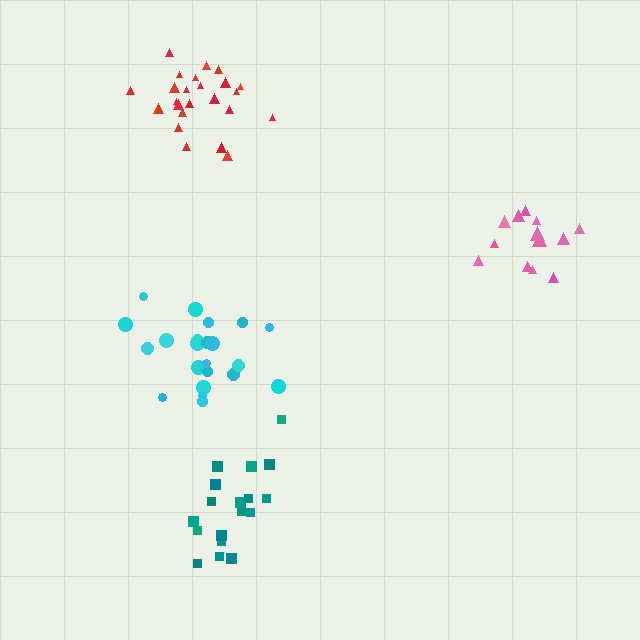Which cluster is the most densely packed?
Red.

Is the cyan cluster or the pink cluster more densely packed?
Cyan.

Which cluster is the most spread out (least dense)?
Teal.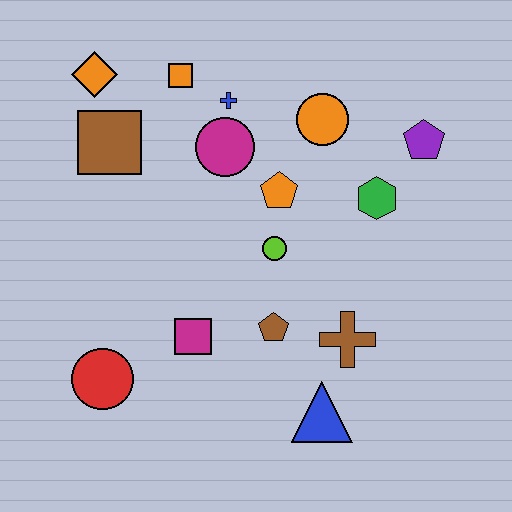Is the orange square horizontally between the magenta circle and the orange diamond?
Yes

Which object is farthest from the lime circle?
The orange diamond is farthest from the lime circle.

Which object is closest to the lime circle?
The orange pentagon is closest to the lime circle.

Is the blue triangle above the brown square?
No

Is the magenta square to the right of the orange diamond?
Yes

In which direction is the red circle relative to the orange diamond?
The red circle is below the orange diamond.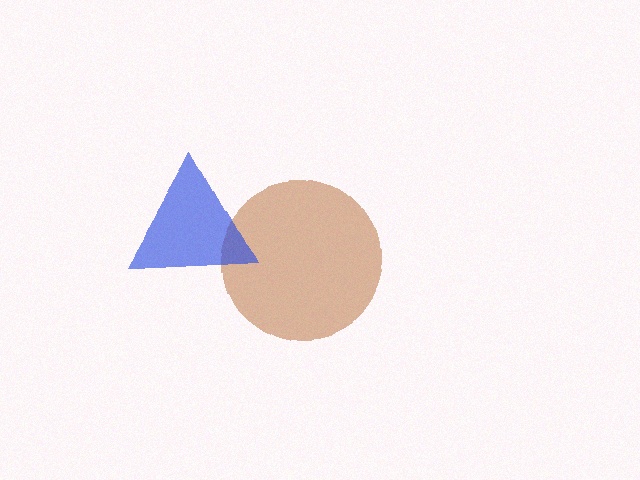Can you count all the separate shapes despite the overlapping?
Yes, there are 2 separate shapes.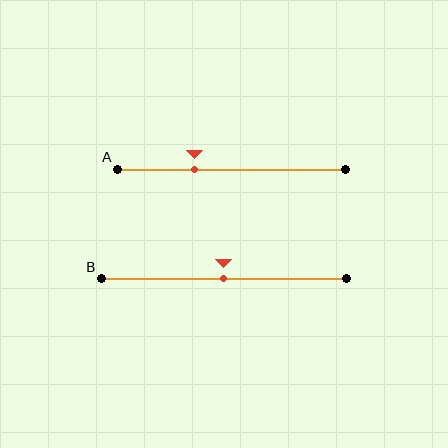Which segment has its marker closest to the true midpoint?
Segment B has its marker closest to the true midpoint.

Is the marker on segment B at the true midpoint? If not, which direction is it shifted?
Yes, the marker on segment B is at the true midpoint.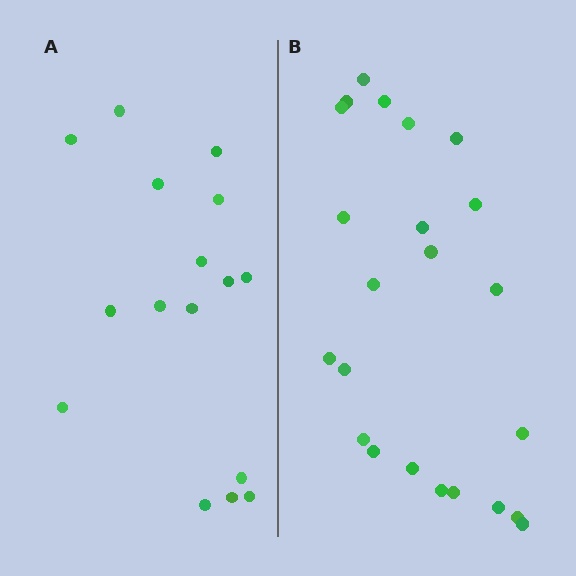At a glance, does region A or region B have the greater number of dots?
Region B (the right region) has more dots.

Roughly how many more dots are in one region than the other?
Region B has roughly 8 or so more dots than region A.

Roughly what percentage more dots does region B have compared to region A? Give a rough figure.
About 45% more.